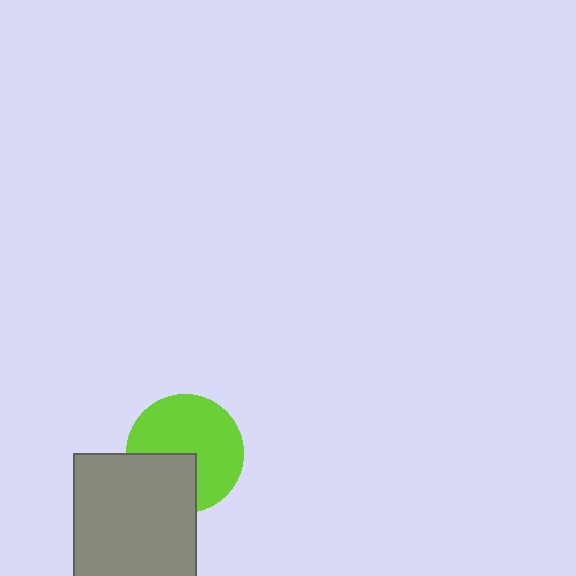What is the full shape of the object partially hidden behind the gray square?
The partially hidden object is a lime circle.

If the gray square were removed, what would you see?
You would see the complete lime circle.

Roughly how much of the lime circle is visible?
Most of it is visible (roughly 68%).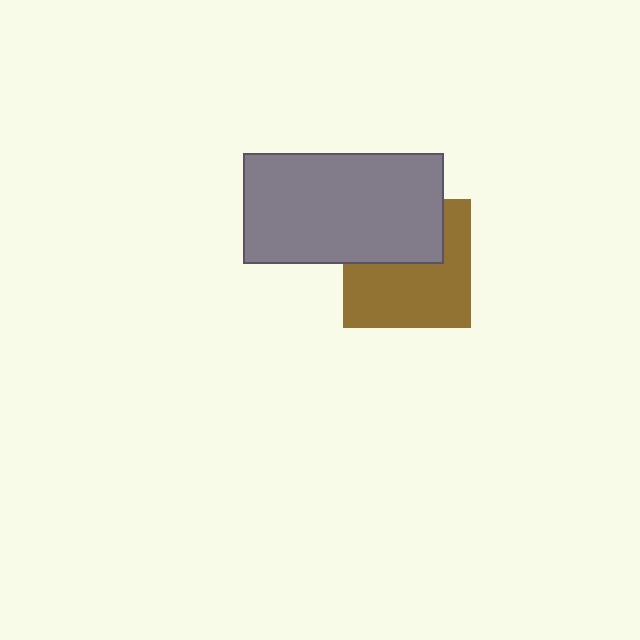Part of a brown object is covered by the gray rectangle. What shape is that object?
It is a square.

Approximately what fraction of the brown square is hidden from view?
Roughly 39% of the brown square is hidden behind the gray rectangle.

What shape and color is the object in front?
The object in front is a gray rectangle.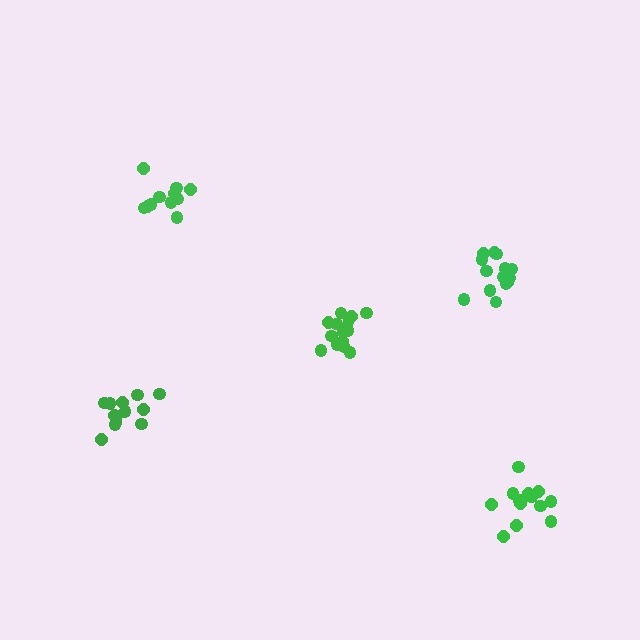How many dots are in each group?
Group 1: 13 dots, Group 2: 14 dots, Group 3: 13 dots, Group 4: 11 dots, Group 5: 15 dots (66 total).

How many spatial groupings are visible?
There are 5 spatial groupings.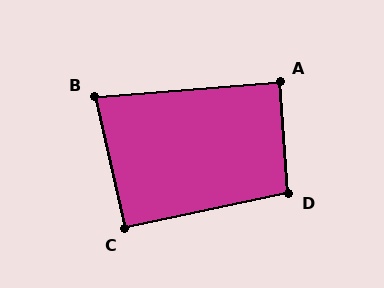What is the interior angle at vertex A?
Approximately 89 degrees (approximately right).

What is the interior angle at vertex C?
Approximately 91 degrees (approximately right).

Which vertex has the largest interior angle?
D, at approximately 98 degrees.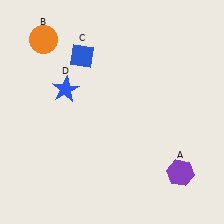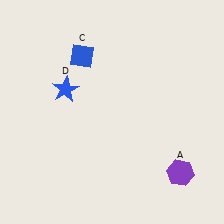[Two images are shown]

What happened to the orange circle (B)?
The orange circle (B) was removed in Image 2. It was in the top-left area of Image 1.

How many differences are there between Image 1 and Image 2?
There is 1 difference between the two images.